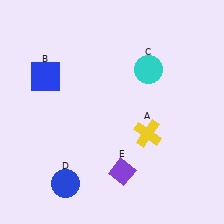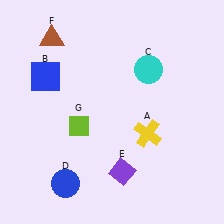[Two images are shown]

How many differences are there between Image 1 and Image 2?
There are 2 differences between the two images.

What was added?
A brown triangle (F), a lime diamond (G) were added in Image 2.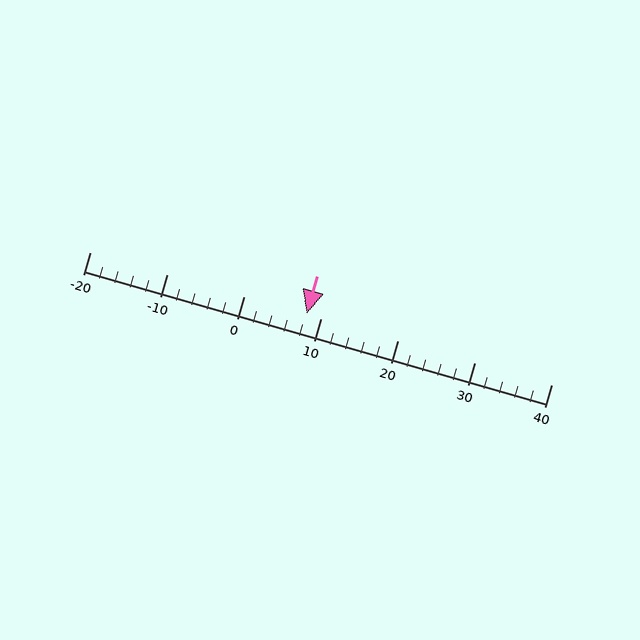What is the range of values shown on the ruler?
The ruler shows values from -20 to 40.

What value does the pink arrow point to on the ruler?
The pink arrow points to approximately 8.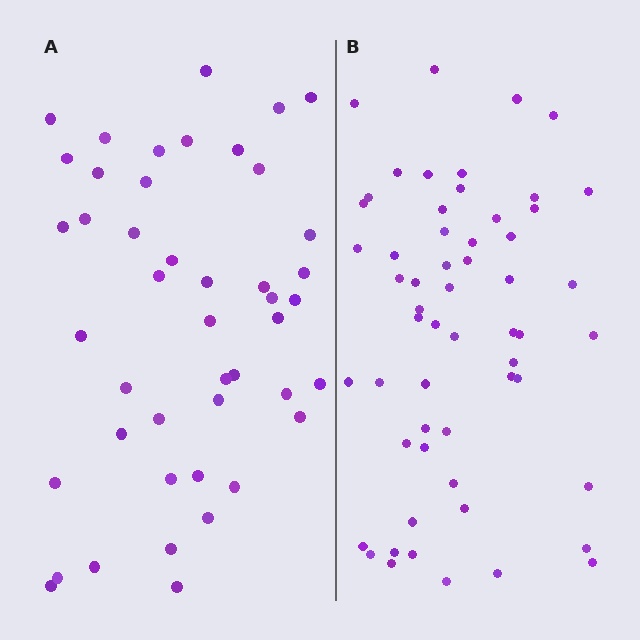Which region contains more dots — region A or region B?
Region B (the right region) has more dots.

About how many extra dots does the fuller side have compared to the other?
Region B has roughly 12 or so more dots than region A.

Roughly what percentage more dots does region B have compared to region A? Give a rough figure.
About 25% more.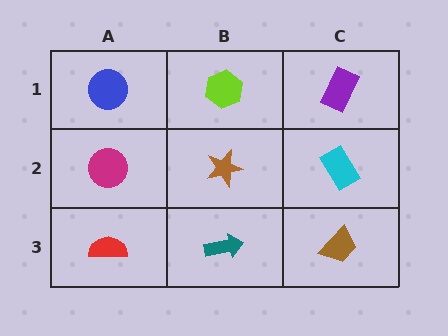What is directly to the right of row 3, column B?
A brown trapezoid.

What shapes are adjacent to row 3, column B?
A brown star (row 2, column B), a red semicircle (row 3, column A), a brown trapezoid (row 3, column C).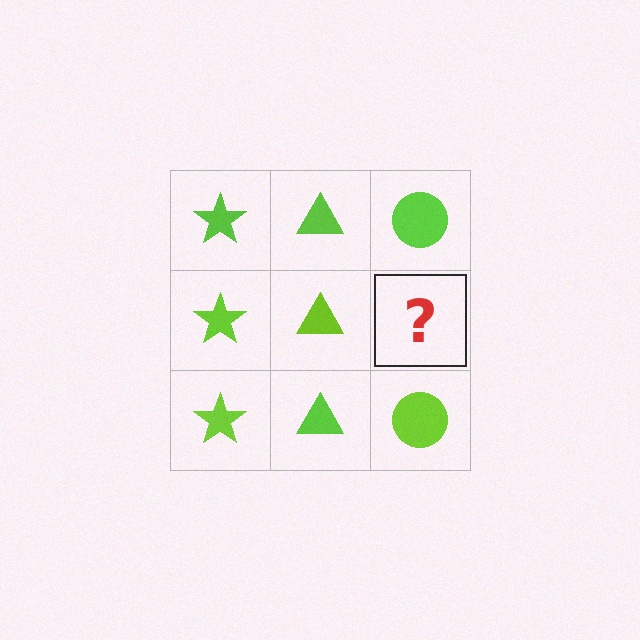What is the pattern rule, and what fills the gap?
The rule is that each column has a consistent shape. The gap should be filled with a lime circle.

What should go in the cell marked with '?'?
The missing cell should contain a lime circle.